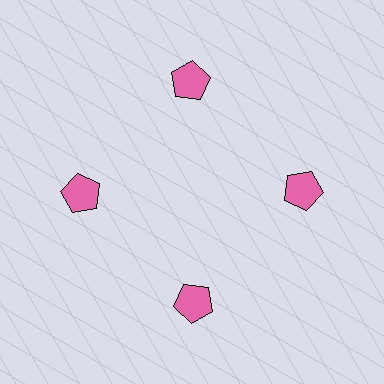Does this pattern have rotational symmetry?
Yes, this pattern has 4-fold rotational symmetry. It looks the same after rotating 90 degrees around the center.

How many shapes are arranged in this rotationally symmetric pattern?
There are 4 shapes, arranged in 4 groups of 1.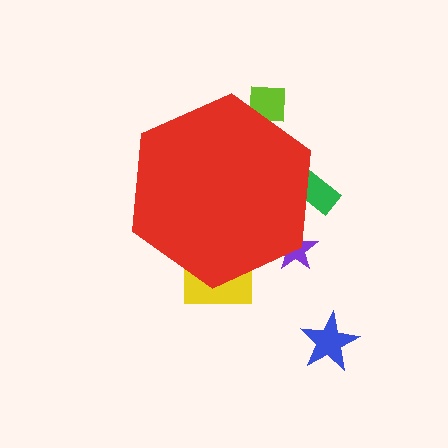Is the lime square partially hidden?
Yes, the lime square is partially hidden behind the red hexagon.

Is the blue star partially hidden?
No, the blue star is fully visible.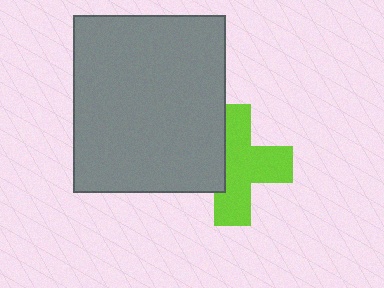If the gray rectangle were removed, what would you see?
You would see the complete lime cross.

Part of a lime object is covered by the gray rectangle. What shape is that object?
It is a cross.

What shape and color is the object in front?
The object in front is a gray rectangle.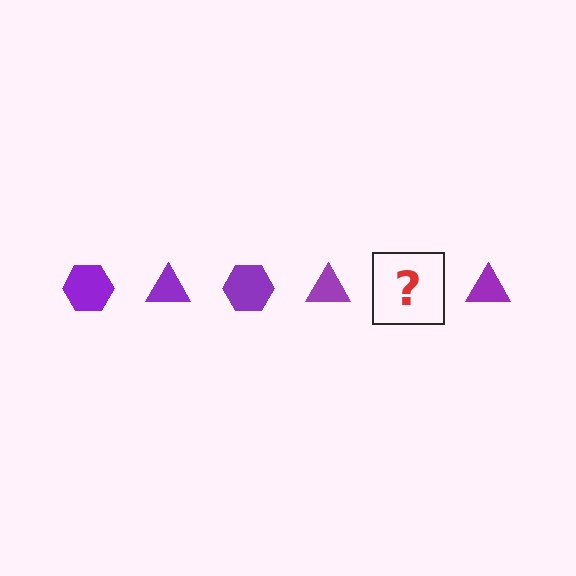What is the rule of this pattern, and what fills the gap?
The rule is that the pattern cycles through hexagon, triangle shapes in purple. The gap should be filled with a purple hexagon.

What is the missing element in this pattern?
The missing element is a purple hexagon.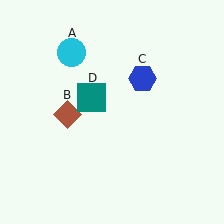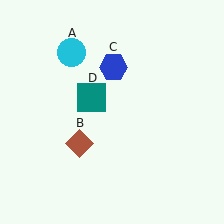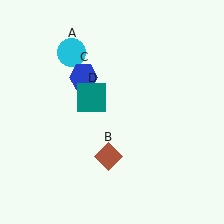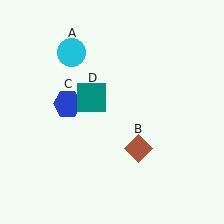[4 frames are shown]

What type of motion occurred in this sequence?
The brown diamond (object B), blue hexagon (object C) rotated counterclockwise around the center of the scene.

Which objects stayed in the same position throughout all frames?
Cyan circle (object A) and teal square (object D) remained stationary.